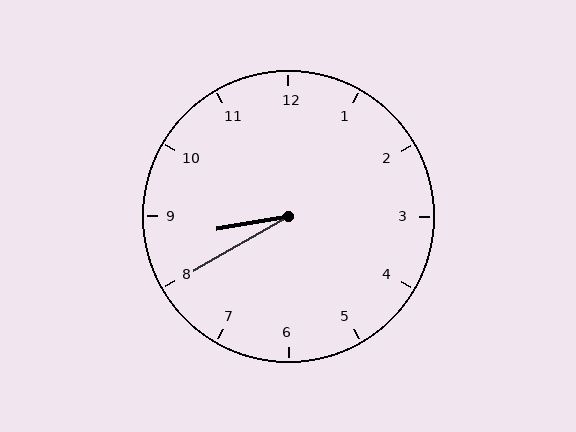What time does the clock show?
8:40.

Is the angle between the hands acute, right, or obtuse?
It is acute.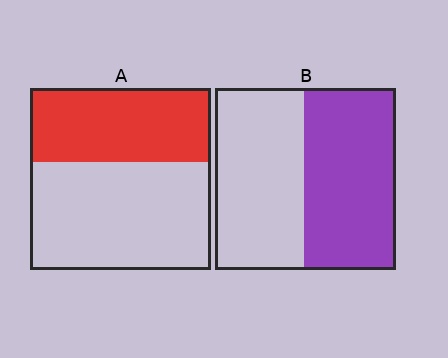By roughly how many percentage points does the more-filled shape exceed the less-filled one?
By roughly 10 percentage points (B over A).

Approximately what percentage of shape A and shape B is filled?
A is approximately 40% and B is approximately 50%.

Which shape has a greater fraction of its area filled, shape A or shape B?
Shape B.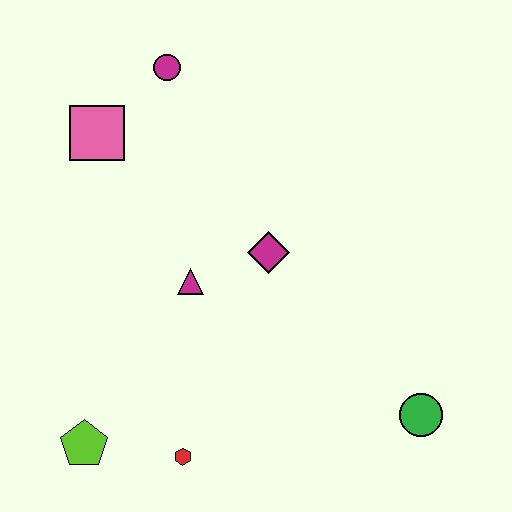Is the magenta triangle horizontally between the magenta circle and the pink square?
No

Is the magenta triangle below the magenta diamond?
Yes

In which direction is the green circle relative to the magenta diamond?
The green circle is below the magenta diamond.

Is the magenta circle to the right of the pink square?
Yes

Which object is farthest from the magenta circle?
The green circle is farthest from the magenta circle.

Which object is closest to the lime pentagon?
The red hexagon is closest to the lime pentagon.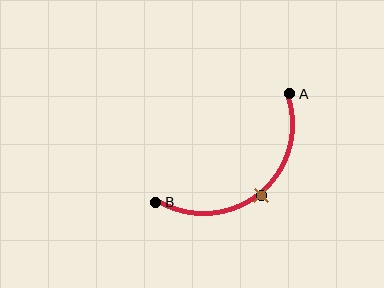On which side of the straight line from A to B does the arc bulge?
The arc bulges below and to the right of the straight line connecting A and B.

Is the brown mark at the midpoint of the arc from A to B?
Yes. The brown mark lies on the arc at equal arc-length from both A and B — it is the arc midpoint.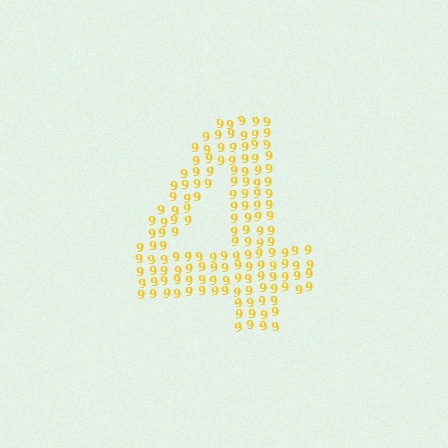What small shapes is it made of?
It is made of small digit 9's.